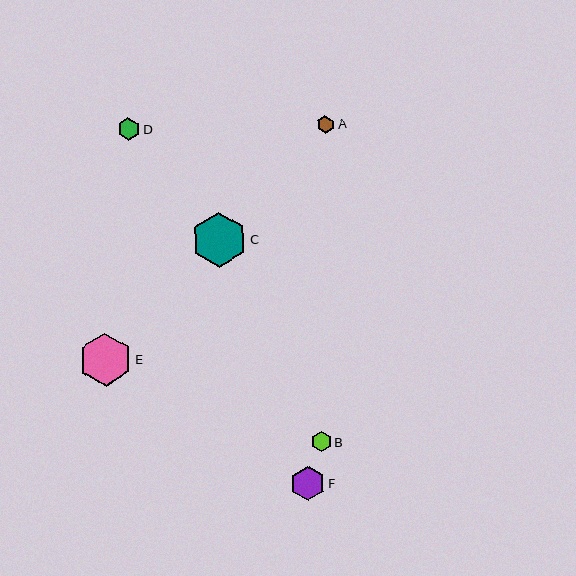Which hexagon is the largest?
Hexagon C is the largest with a size of approximately 55 pixels.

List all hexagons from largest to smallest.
From largest to smallest: C, E, F, D, B, A.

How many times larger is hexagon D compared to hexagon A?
Hexagon D is approximately 1.3 times the size of hexagon A.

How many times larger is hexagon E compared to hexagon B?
Hexagon E is approximately 2.6 times the size of hexagon B.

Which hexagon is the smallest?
Hexagon A is the smallest with a size of approximately 17 pixels.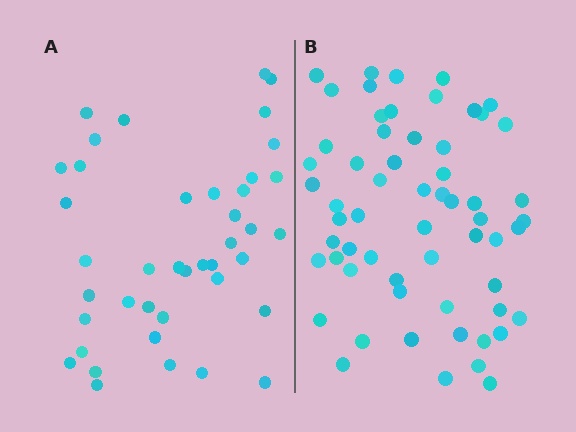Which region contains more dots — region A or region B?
Region B (the right region) has more dots.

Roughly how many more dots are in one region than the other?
Region B has approximately 20 more dots than region A.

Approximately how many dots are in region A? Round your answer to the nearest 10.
About 40 dots. (The exact count is 41, which rounds to 40.)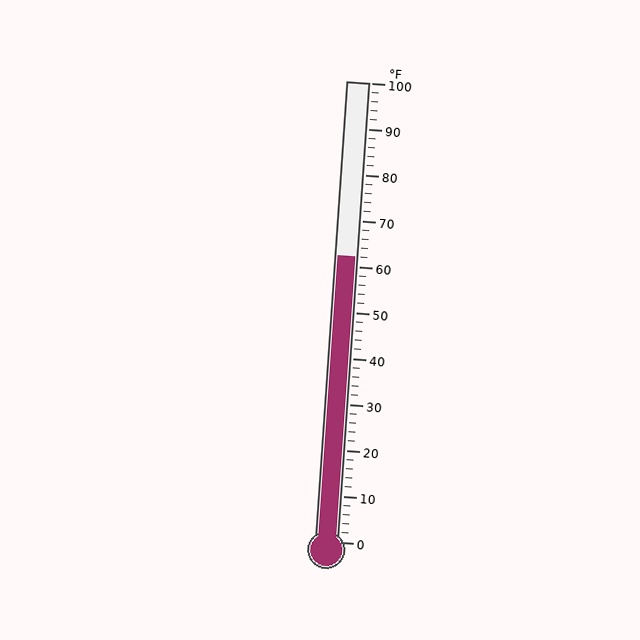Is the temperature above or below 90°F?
The temperature is below 90°F.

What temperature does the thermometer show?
The thermometer shows approximately 62°F.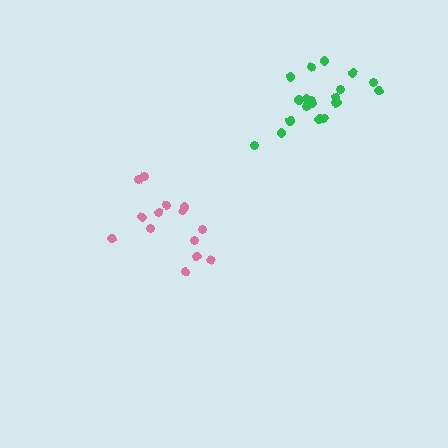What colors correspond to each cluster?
The clusters are colored: pink, green.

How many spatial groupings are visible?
There are 2 spatial groupings.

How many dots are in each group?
Group 1: 14 dots, Group 2: 20 dots (34 total).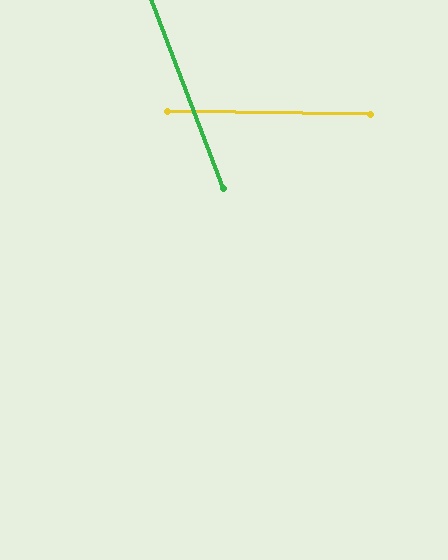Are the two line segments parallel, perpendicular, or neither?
Neither parallel nor perpendicular — they differ by about 68°.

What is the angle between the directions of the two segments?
Approximately 68 degrees.